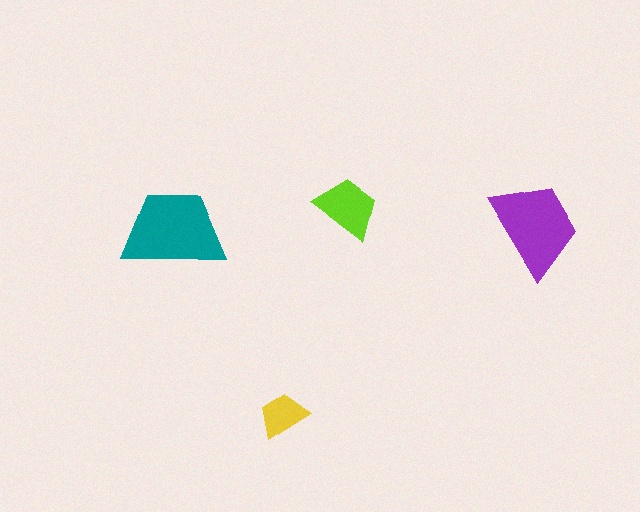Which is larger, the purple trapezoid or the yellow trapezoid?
The purple one.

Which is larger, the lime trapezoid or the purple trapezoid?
The purple one.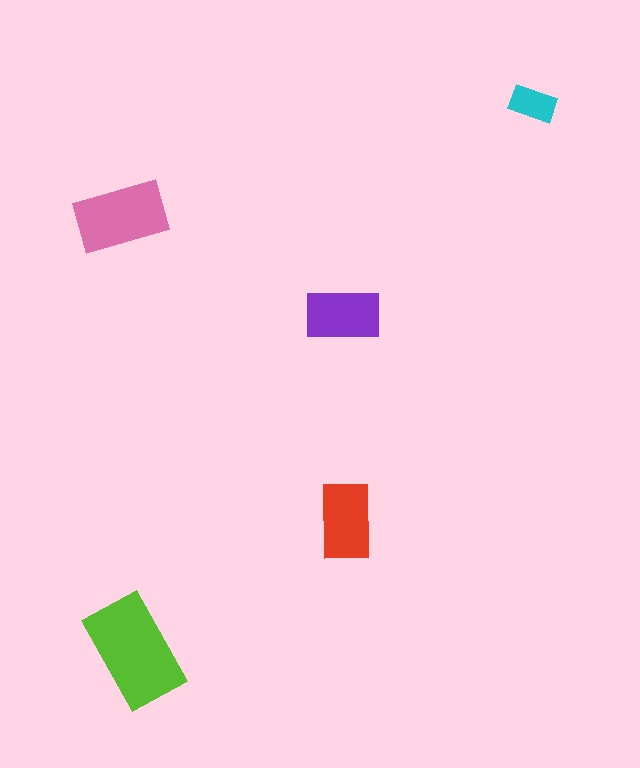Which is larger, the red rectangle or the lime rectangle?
The lime one.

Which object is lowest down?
The lime rectangle is bottommost.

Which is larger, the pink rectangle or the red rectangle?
The pink one.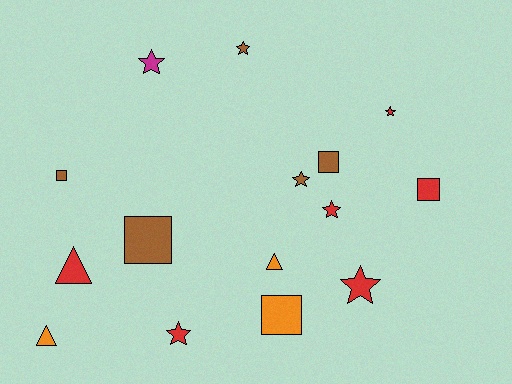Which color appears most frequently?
Red, with 6 objects.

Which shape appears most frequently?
Star, with 7 objects.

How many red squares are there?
There is 1 red square.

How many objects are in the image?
There are 15 objects.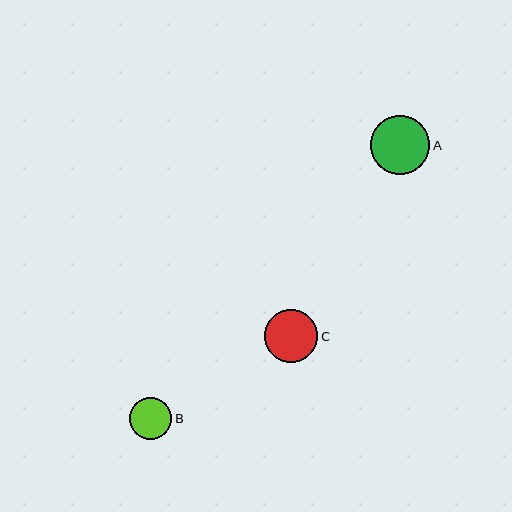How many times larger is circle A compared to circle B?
Circle A is approximately 1.4 times the size of circle B.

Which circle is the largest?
Circle A is the largest with a size of approximately 59 pixels.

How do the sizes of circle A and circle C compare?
Circle A and circle C are approximately the same size.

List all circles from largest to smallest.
From largest to smallest: A, C, B.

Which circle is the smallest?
Circle B is the smallest with a size of approximately 42 pixels.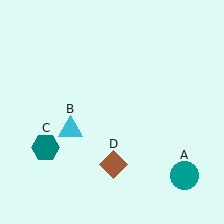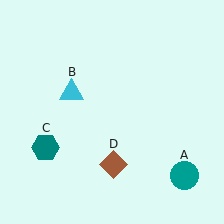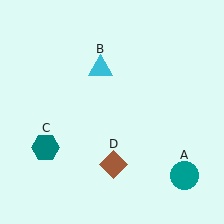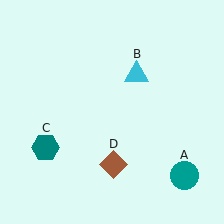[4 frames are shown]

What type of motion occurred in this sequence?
The cyan triangle (object B) rotated clockwise around the center of the scene.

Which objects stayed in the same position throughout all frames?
Teal circle (object A) and teal hexagon (object C) and brown diamond (object D) remained stationary.